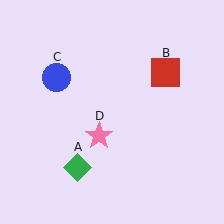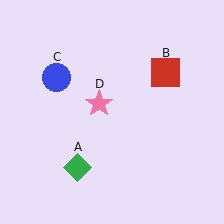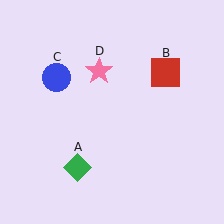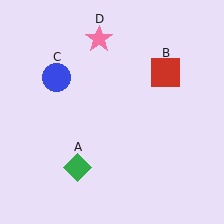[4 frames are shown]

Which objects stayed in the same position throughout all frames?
Green diamond (object A) and red square (object B) and blue circle (object C) remained stationary.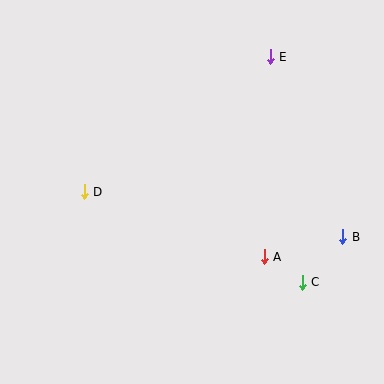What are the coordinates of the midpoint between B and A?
The midpoint between B and A is at (304, 247).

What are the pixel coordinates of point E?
Point E is at (270, 57).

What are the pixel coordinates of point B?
Point B is at (343, 237).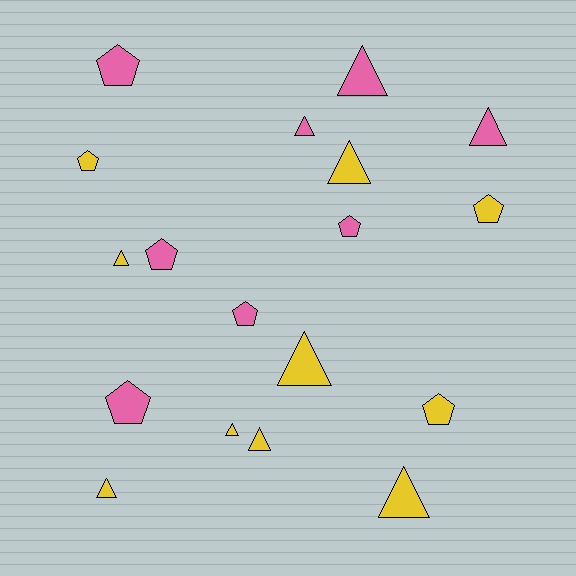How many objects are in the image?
There are 18 objects.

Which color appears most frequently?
Yellow, with 10 objects.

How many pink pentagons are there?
There are 5 pink pentagons.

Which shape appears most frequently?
Triangle, with 10 objects.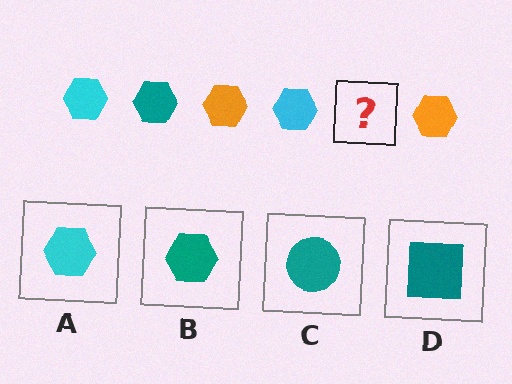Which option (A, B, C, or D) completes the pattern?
B.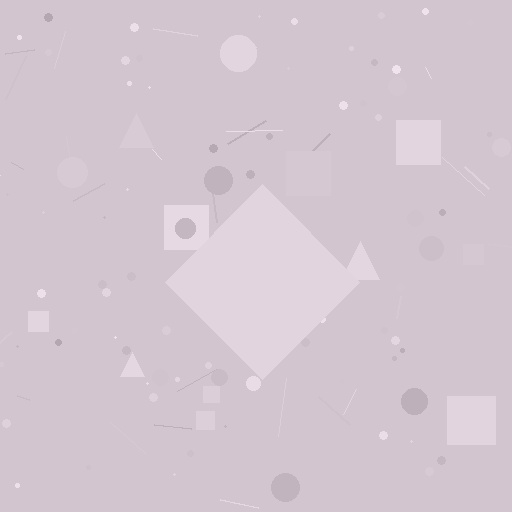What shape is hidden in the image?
A diamond is hidden in the image.